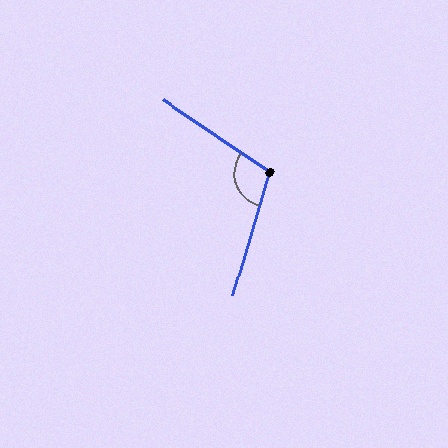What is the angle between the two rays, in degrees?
Approximately 108 degrees.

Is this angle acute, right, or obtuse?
It is obtuse.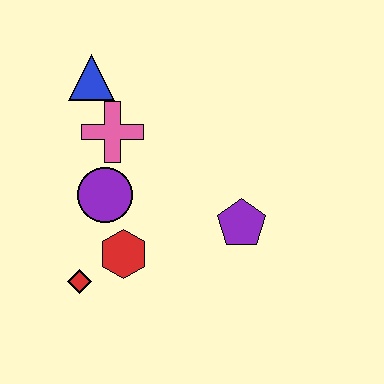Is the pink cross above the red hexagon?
Yes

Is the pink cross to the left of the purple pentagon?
Yes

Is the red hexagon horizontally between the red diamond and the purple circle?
No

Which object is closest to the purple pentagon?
The red hexagon is closest to the purple pentagon.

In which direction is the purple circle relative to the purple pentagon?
The purple circle is to the left of the purple pentagon.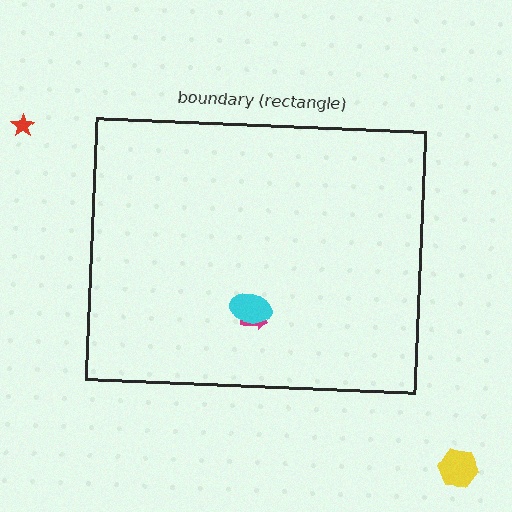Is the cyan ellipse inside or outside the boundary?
Inside.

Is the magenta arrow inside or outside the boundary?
Inside.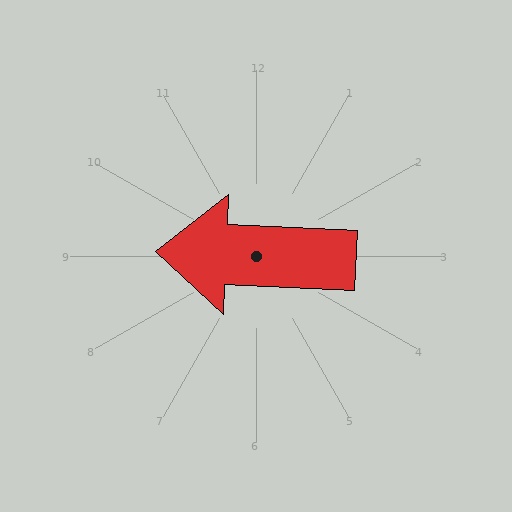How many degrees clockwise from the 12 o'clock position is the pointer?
Approximately 273 degrees.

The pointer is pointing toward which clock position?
Roughly 9 o'clock.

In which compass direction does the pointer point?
West.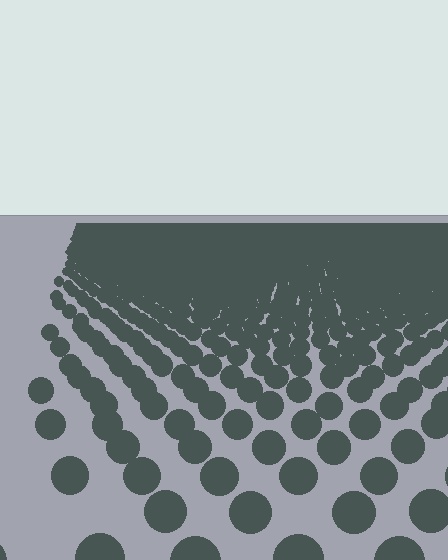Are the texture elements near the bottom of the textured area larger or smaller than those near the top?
Larger. Near the bottom, elements are closer to the viewer and appear at a bigger on-screen size.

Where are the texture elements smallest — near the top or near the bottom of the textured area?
Near the top.